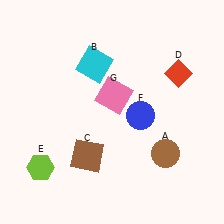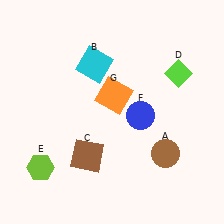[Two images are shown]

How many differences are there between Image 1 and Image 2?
There are 2 differences between the two images.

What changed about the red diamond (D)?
In Image 1, D is red. In Image 2, it changed to lime.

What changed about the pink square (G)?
In Image 1, G is pink. In Image 2, it changed to orange.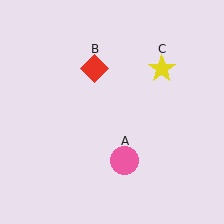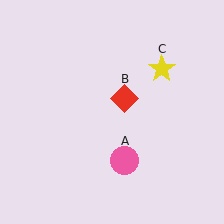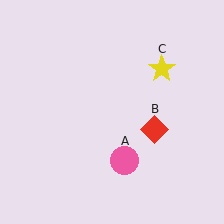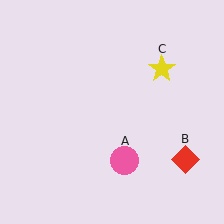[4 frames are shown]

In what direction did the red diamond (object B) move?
The red diamond (object B) moved down and to the right.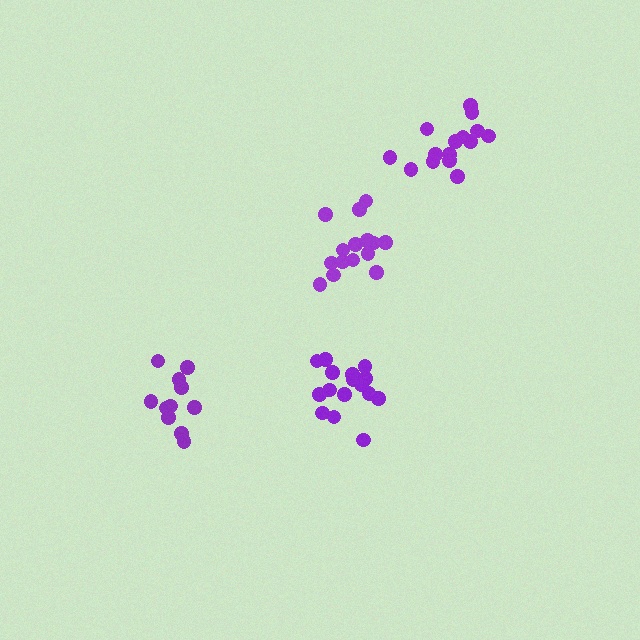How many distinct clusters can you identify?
There are 4 distinct clusters.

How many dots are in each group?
Group 1: 15 dots, Group 2: 11 dots, Group 3: 15 dots, Group 4: 16 dots (57 total).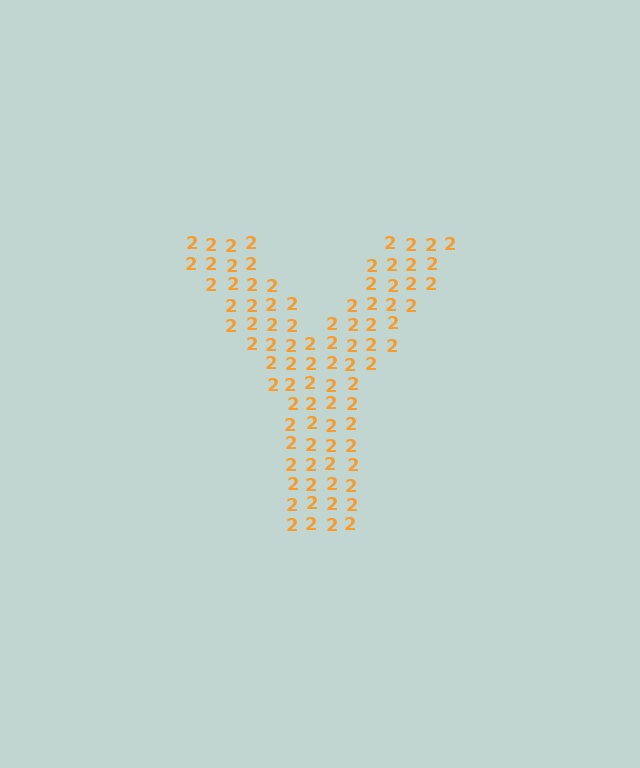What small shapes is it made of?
It is made of small digit 2's.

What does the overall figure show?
The overall figure shows the letter Y.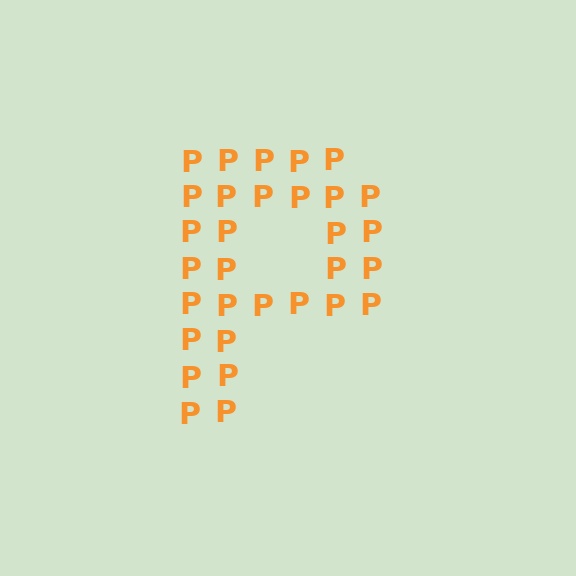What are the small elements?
The small elements are letter P's.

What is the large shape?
The large shape is the letter P.